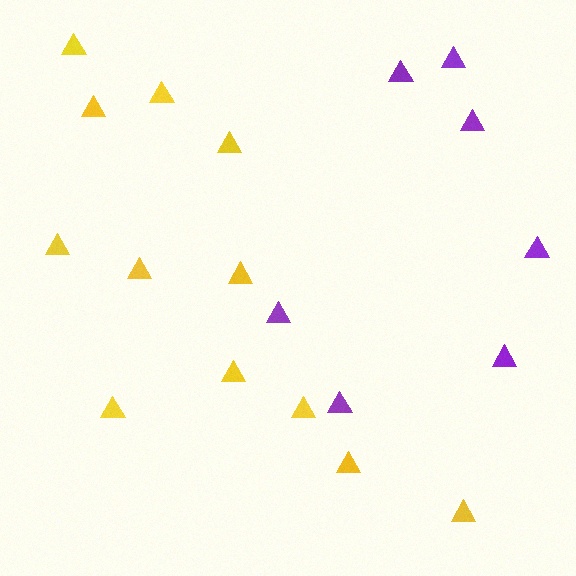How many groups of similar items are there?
There are 2 groups: one group of purple triangles (7) and one group of yellow triangles (12).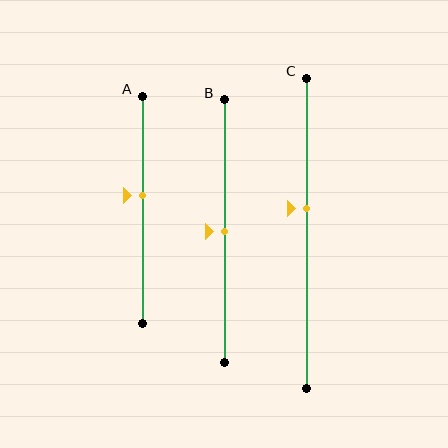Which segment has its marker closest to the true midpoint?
Segment B has its marker closest to the true midpoint.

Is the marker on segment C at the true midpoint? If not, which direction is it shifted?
No, the marker on segment C is shifted upward by about 8% of the segment length.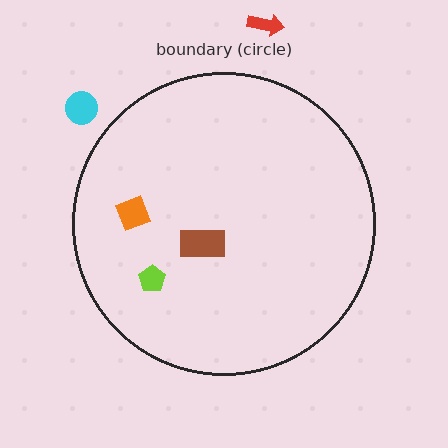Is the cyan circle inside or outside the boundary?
Outside.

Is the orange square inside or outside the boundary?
Inside.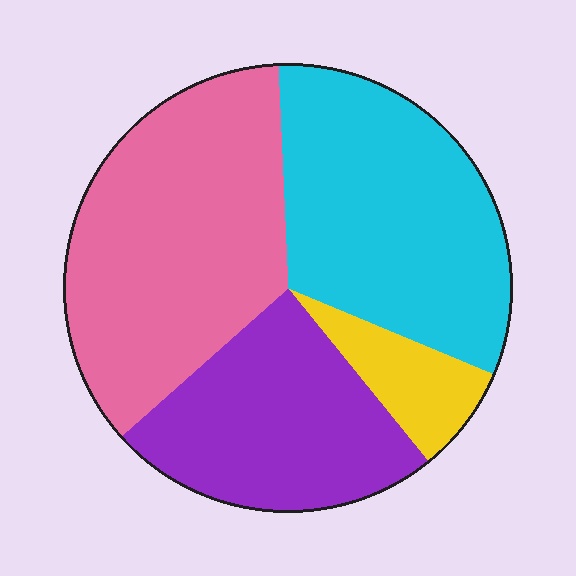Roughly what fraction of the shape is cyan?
Cyan takes up between a quarter and a half of the shape.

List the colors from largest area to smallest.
From largest to smallest: pink, cyan, purple, yellow.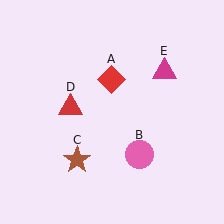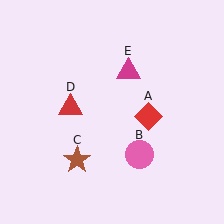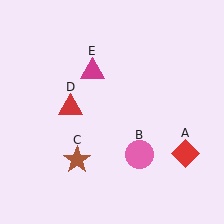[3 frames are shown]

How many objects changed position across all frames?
2 objects changed position: red diamond (object A), magenta triangle (object E).